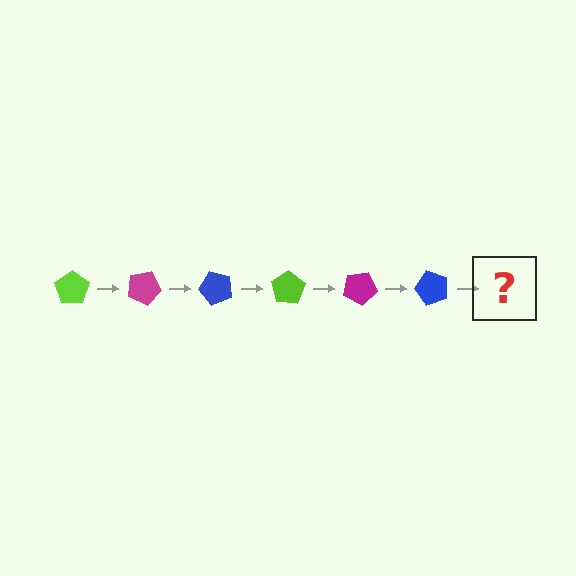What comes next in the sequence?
The next element should be a lime pentagon, rotated 150 degrees from the start.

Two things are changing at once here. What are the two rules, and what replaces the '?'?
The two rules are that it rotates 25 degrees each step and the color cycles through lime, magenta, and blue. The '?' should be a lime pentagon, rotated 150 degrees from the start.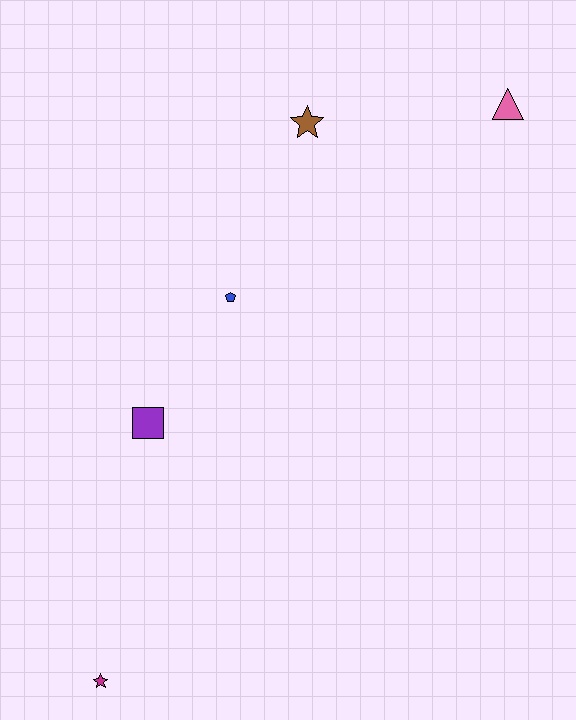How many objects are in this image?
There are 5 objects.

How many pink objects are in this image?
There is 1 pink object.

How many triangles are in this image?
There is 1 triangle.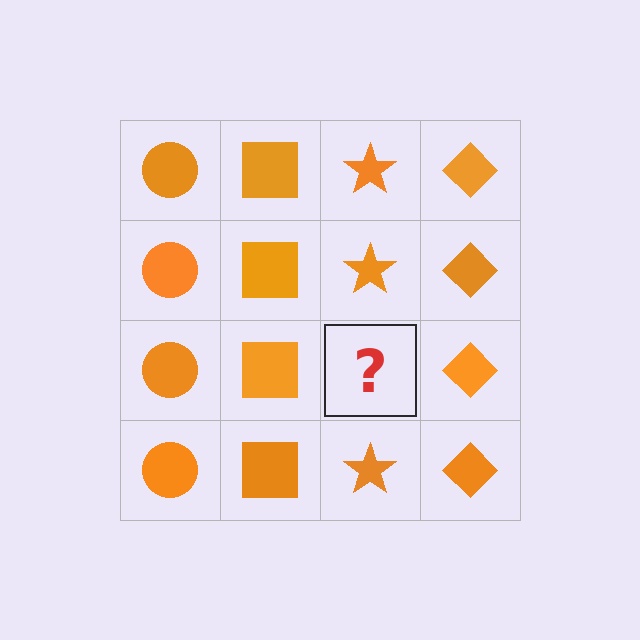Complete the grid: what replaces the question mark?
The question mark should be replaced with an orange star.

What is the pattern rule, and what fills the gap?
The rule is that each column has a consistent shape. The gap should be filled with an orange star.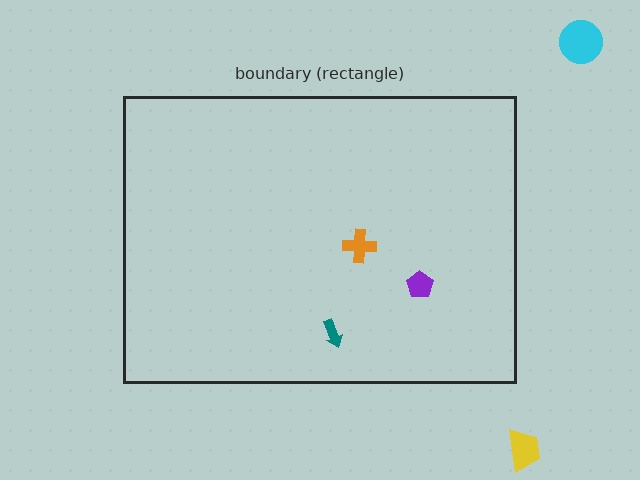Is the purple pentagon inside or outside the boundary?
Inside.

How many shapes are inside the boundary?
3 inside, 2 outside.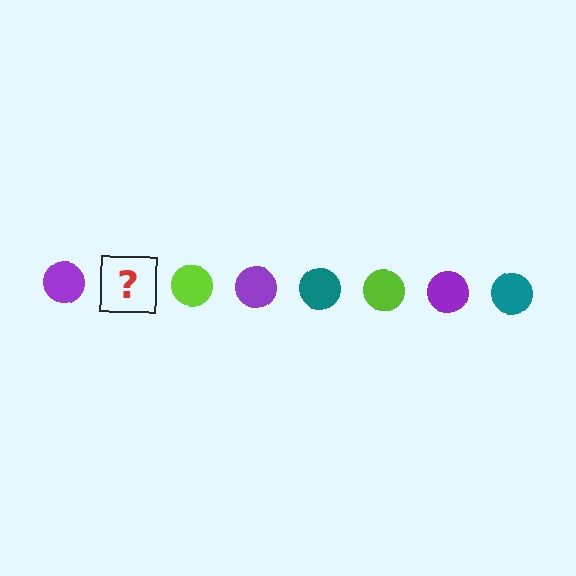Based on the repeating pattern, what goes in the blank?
The blank should be a teal circle.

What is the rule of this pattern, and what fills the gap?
The rule is that the pattern cycles through purple, teal, lime circles. The gap should be filled with a teal circle.